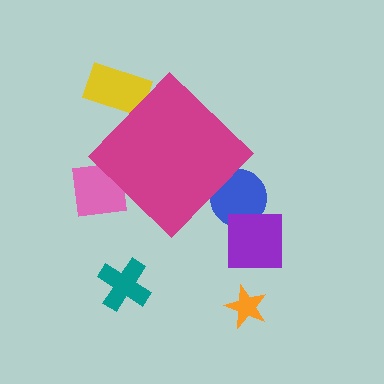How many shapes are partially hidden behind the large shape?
3 shapes are partially hidden.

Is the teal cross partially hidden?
No, the teal cross is fully visible.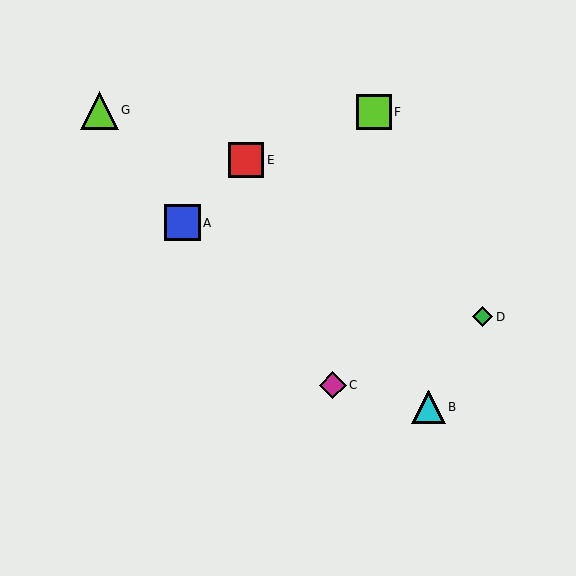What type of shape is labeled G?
Shape G is a lime triangle.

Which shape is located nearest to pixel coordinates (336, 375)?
The magenta diamond (labeled C) at (333, 385) is nearest to that location.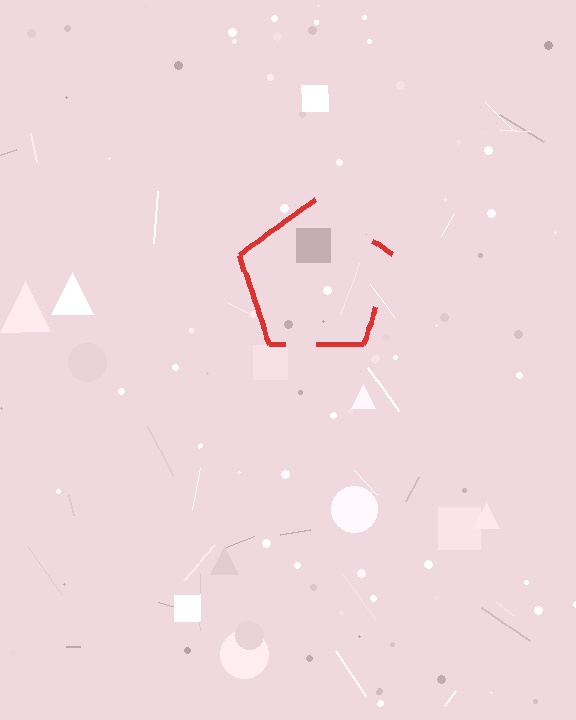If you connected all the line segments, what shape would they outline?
They would outline a pentagon.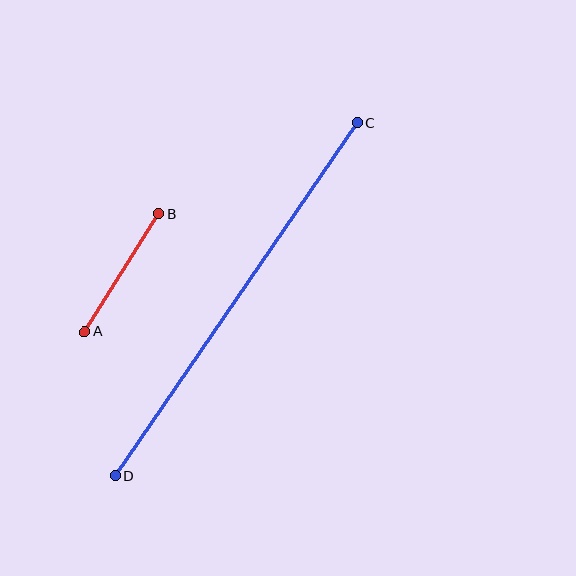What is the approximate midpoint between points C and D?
The midpoint is at approximately (236, 299) pixels.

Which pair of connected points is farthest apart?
Points C and D are farthest apart.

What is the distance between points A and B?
The distance is approximately 139 pixels.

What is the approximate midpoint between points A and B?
The midpoint is at approximately (122, 273) pixels.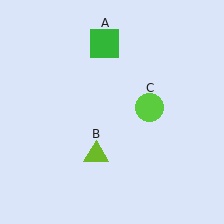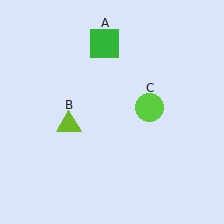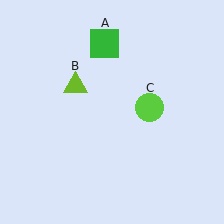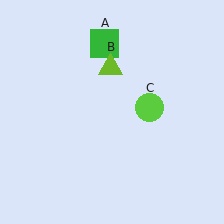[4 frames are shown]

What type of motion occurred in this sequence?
The lime triangle (object B) rotated clockwise around the center of the scene.